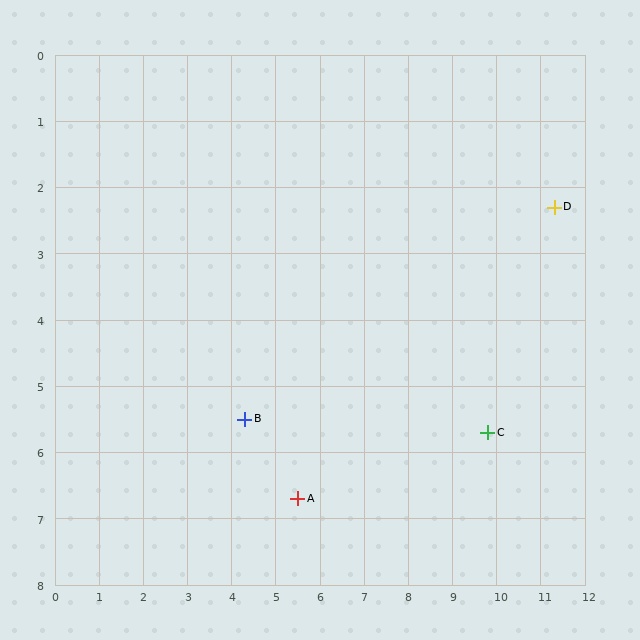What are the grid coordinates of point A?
Point A is at approximately (5.5, 6.7).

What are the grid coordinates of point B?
Point B is at approximately (4.3, 5.5).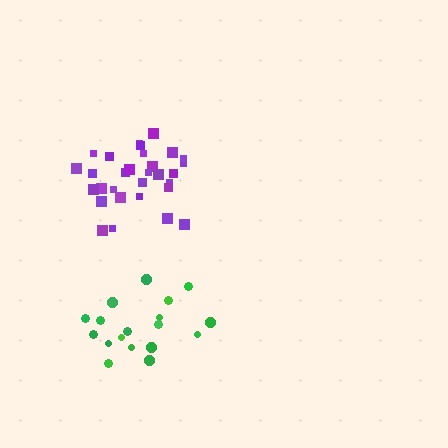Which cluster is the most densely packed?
Purple.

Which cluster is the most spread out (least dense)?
Green.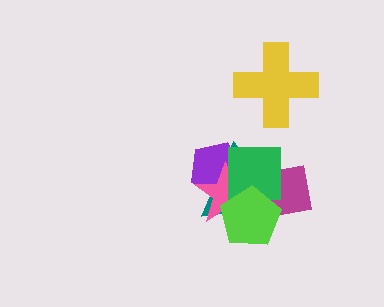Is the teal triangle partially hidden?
Yes, it is partially covered by another shape.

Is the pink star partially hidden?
Yes, it is partially covered by another shape.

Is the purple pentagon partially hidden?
Yes, it is partially covered by another shape.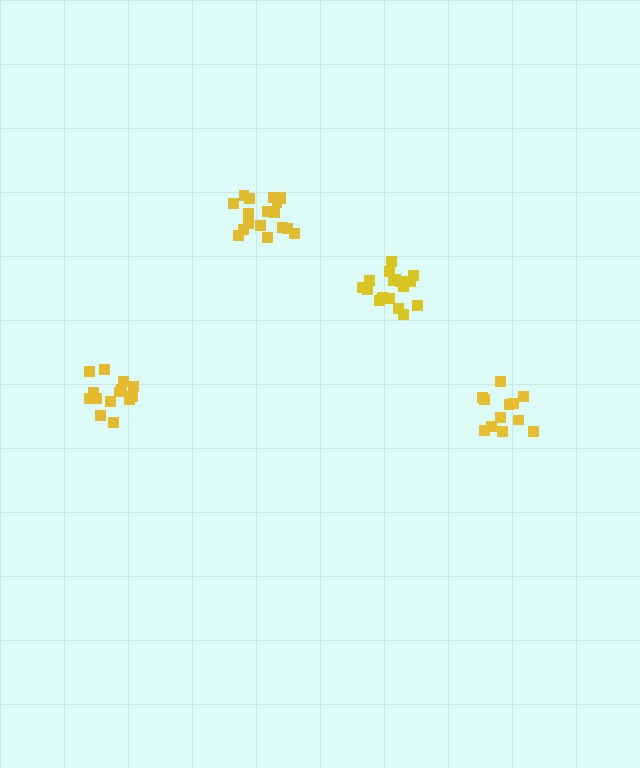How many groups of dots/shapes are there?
There are 4 groups.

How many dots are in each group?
Group 1: 18 dots, Group 2: 12 dots, Group 3: 14 dots, Group 4: 18 dots (62 total).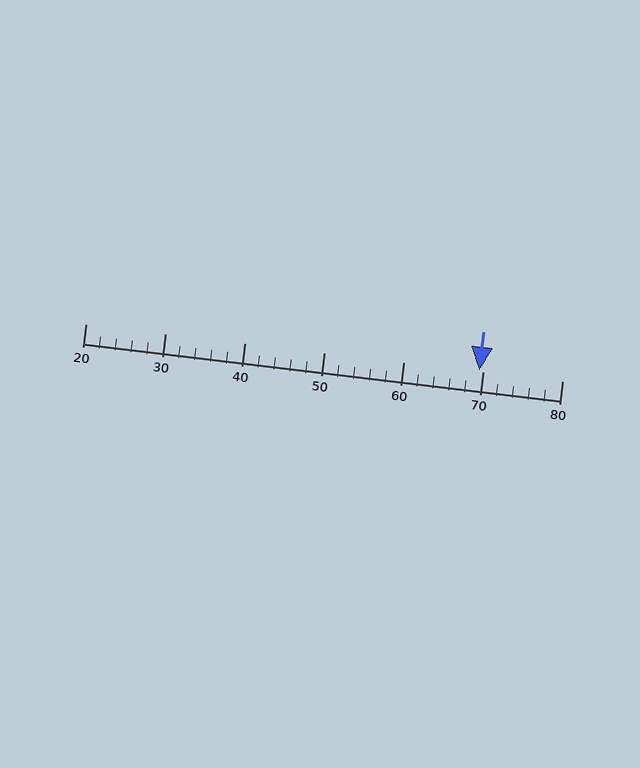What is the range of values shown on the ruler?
The ruler shows values from 20 to 80.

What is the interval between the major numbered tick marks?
The major tick marks are spaced 10 units apart.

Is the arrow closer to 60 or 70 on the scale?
The arrow is closer to 70.